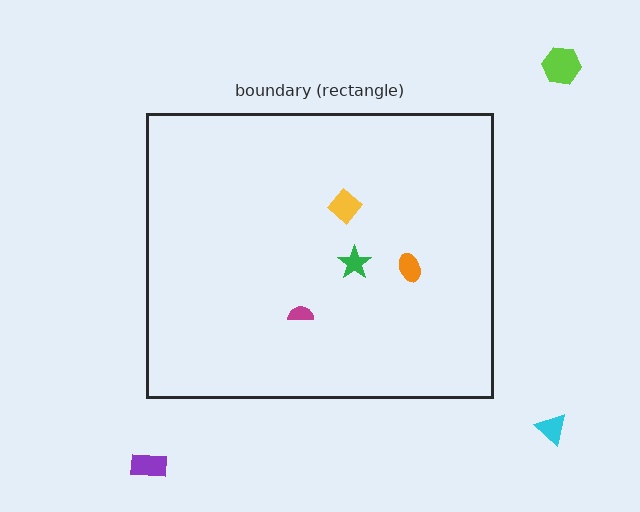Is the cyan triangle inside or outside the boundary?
Outside.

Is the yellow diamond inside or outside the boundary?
Inside.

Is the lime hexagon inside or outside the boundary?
Outside.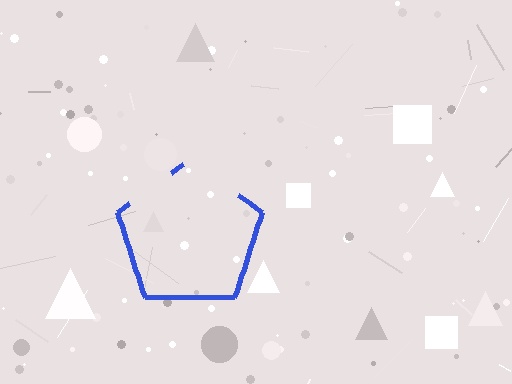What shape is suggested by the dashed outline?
The dashed outline suggests a pentagon.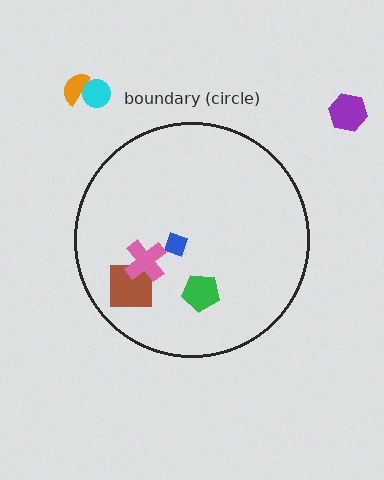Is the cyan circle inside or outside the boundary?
Outside.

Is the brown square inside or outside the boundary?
Inside.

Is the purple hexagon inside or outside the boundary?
Outside.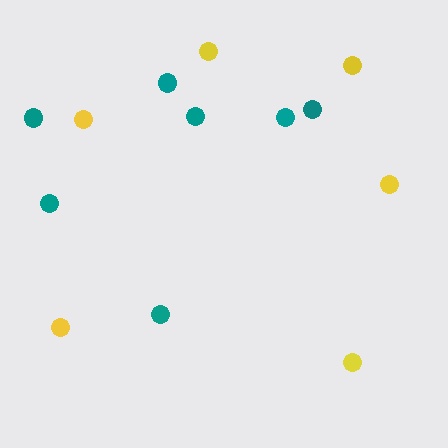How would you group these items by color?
There are 2 groups: one group of yellow circles (6) and one group of teal circles (7).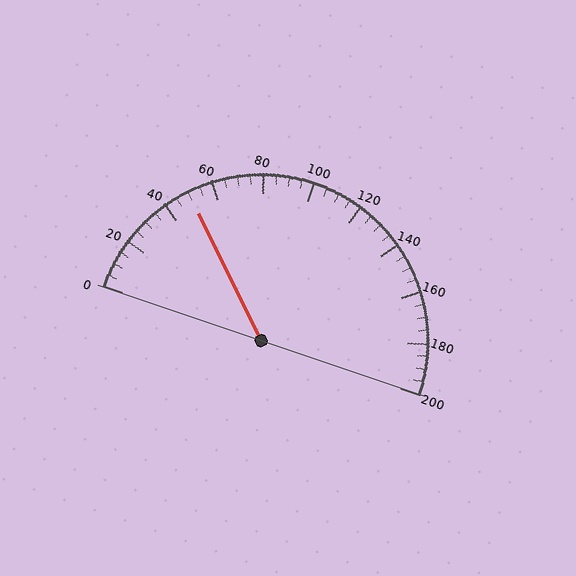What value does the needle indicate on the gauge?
The needle indicates approximately 50.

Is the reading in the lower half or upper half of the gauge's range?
The reading is in the lower half of the range (0 to 200).